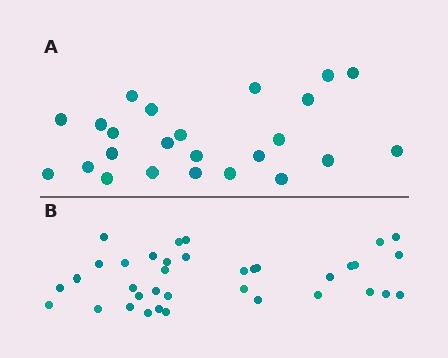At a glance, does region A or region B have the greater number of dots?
Region B (the bottom region) has more dots.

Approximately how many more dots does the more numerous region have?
Region B has roughly 12 or so more dots than region A.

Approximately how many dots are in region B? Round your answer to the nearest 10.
About 40 dots. (The exact count is 36, which rounds to 40.)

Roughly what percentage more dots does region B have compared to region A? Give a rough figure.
About 50% more.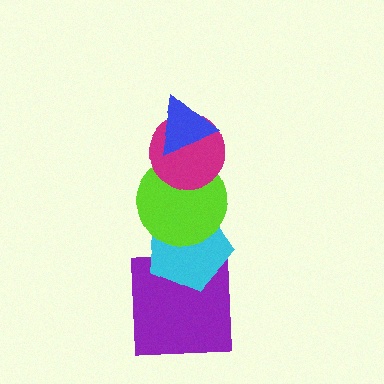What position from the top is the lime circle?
The lime circle is 3rd from the top.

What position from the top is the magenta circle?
The magenta circle is 2nd from the top.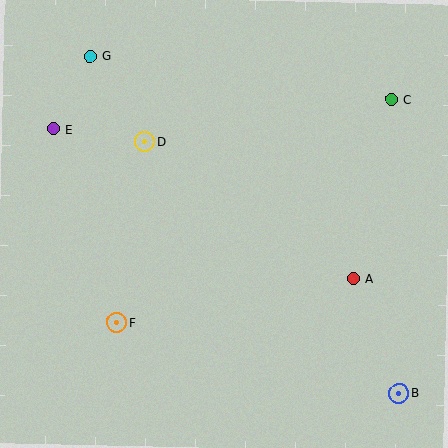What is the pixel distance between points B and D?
The distance between B and D is 358 pixels.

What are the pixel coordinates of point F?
Point F is at (117, 323).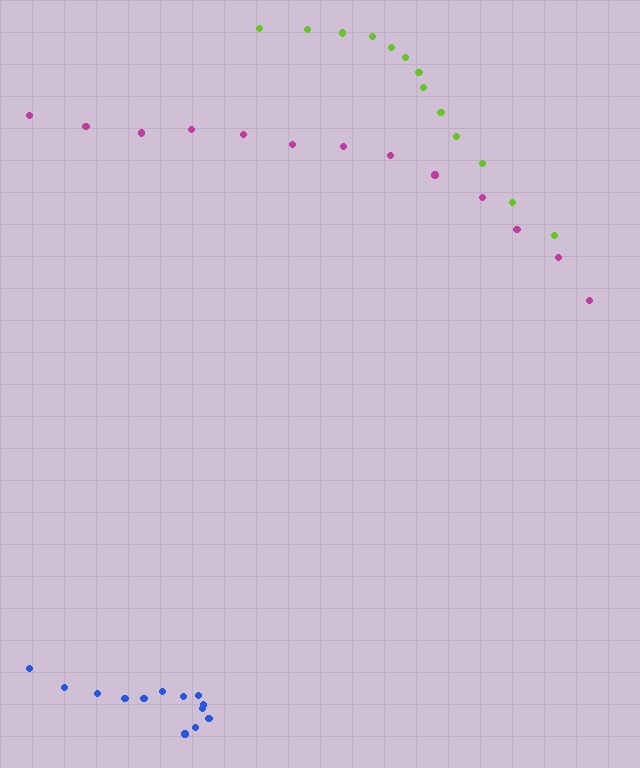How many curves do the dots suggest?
There are 3 distinct paths.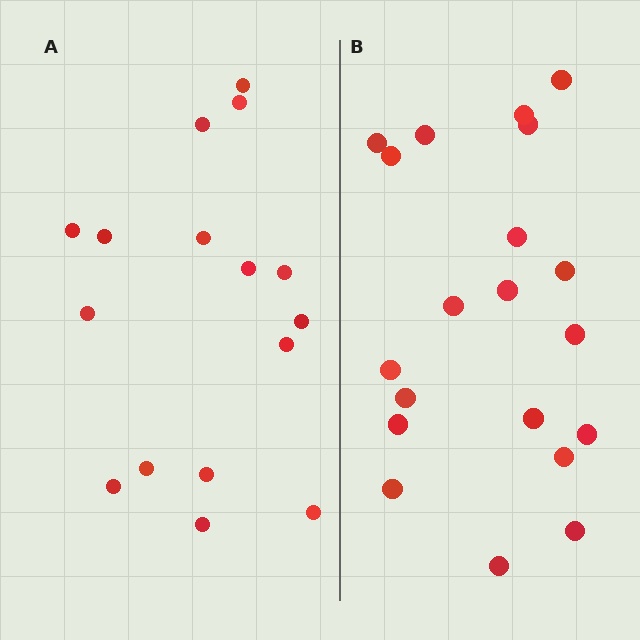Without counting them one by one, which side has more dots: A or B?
Region B (the right region) has more dots.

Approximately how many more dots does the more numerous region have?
Region B has about 4 more dots than region A.